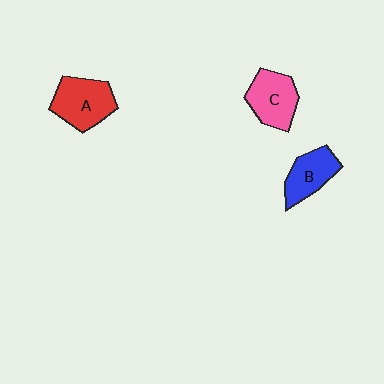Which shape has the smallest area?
Shape B (blue).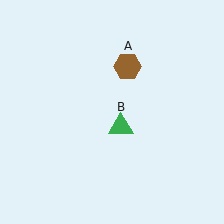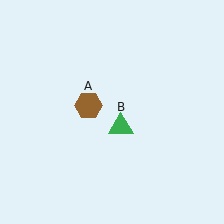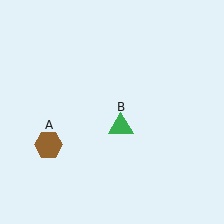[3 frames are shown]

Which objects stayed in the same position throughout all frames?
Green triangle (object B) remained stationary.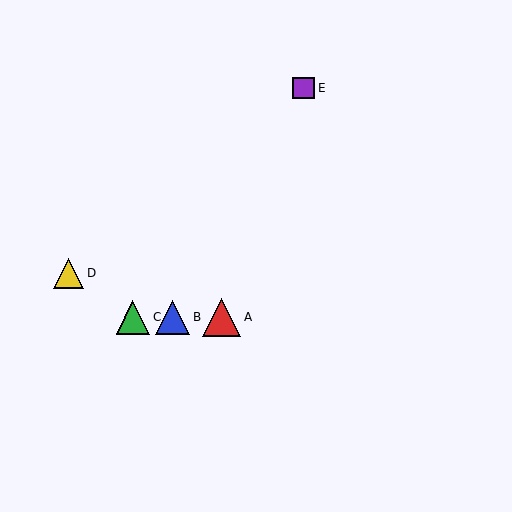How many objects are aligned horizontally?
3 objects (A, B, C) are aligned horizontally.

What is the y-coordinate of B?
Object B is at y≈317.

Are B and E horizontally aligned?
No, B is at y≈317 and E is at y≈88.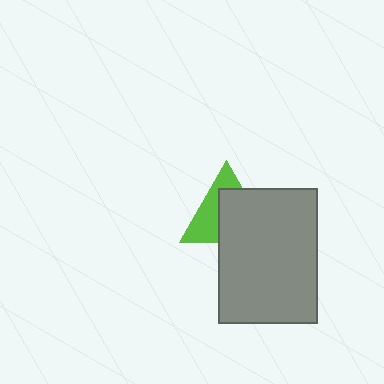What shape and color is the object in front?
The object in front is a gray rectangle.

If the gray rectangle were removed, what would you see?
You would see the complete lime triangle.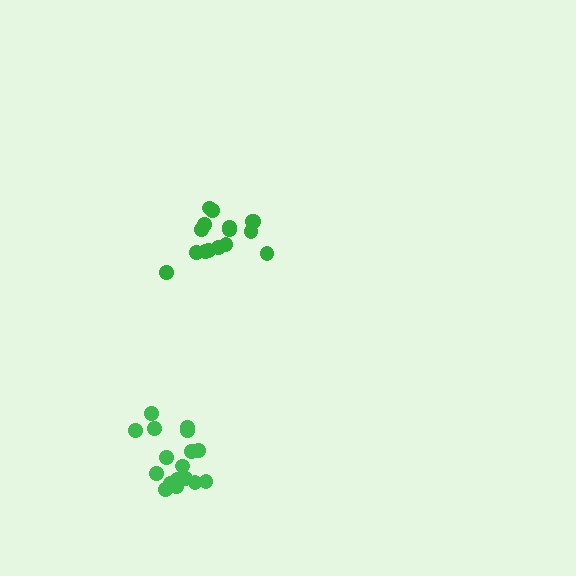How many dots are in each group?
Group 1: 16 dots, Group 2: 17 dots (33 total).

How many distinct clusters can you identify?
There are 2 distinct clusters.